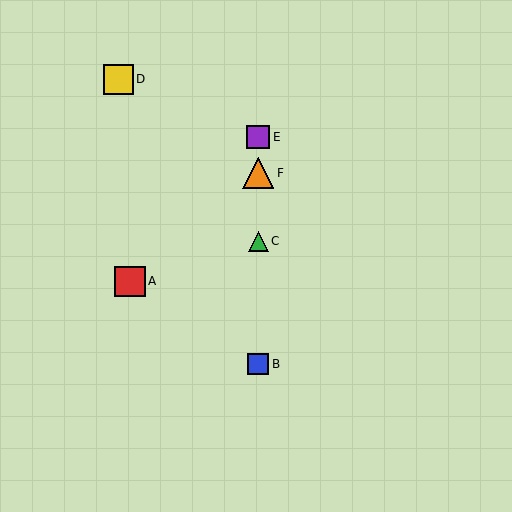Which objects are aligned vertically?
Objects B, C, E, F are aligned vertically.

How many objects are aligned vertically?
4 objects (B, C, E, F) are aligned vertically.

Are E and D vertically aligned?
No, E is at x≈258 and D is at x≈118.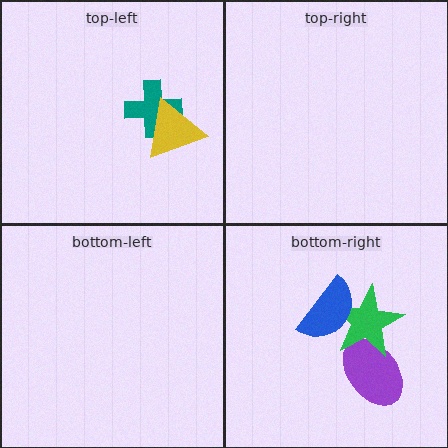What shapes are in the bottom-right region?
The purple ellipse, the green star, the blue semicircle.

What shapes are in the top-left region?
The teal cross, the yellow triangle.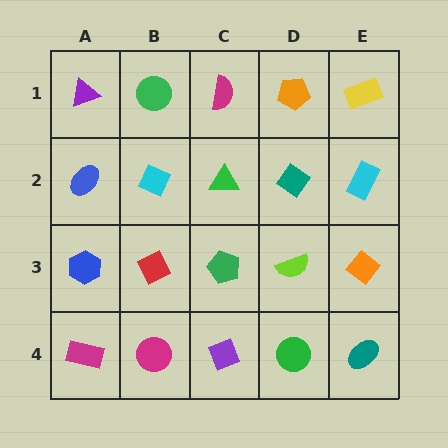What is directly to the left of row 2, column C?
A cyan diamond.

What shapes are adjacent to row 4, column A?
A blue hexagon (row 3, column A), a magenta circle (row 4, column B).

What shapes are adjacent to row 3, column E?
A cyan rectangle (row 2, column E), a teal ellipse (row 4, column E), a lime semicircle (row 3, column D).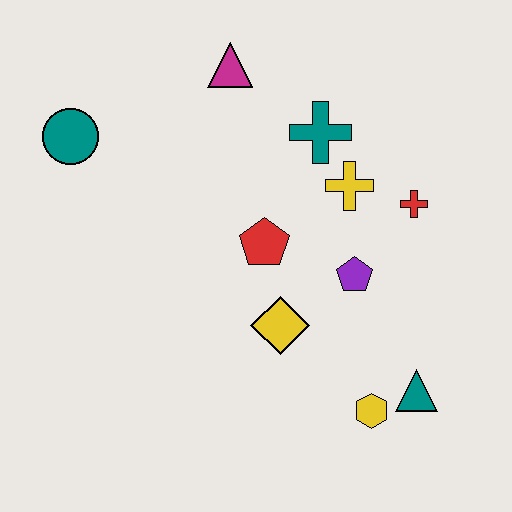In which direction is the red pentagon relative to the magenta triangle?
The red pentagon is below the magenta triangle.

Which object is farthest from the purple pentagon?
The teal circle is farthest from the purple pentagon.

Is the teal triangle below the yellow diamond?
Yes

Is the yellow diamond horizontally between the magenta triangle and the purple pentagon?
Yes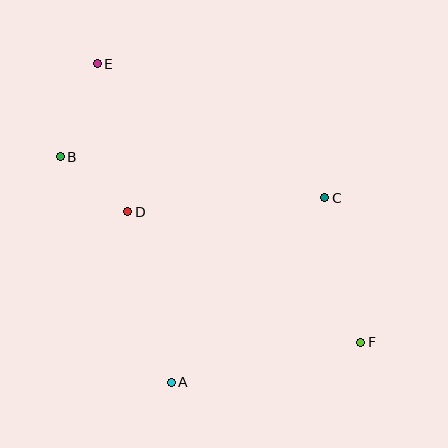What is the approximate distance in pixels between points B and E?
The distance between B and E is approximately 100 pixels.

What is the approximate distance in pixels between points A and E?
The distance between A and E is approximately 327 pixels.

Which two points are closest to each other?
Points B and D are closest to each other.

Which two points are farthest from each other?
Points E and F are farthest from each other.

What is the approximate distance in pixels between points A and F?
The distance between A and F is approximately 194 pixels.